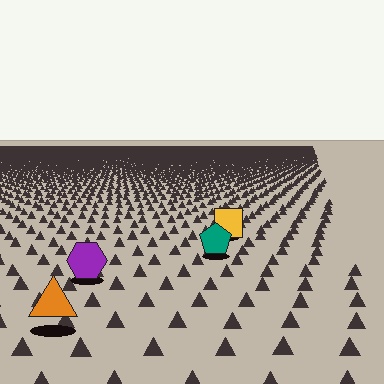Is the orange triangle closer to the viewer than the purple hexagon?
Yes. The orange triangle is closer — you can tell from the texture gradient: the ground texture is coarser near it.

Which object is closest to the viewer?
The orange triangle is closest. The texture marks near it are larger and more spread out.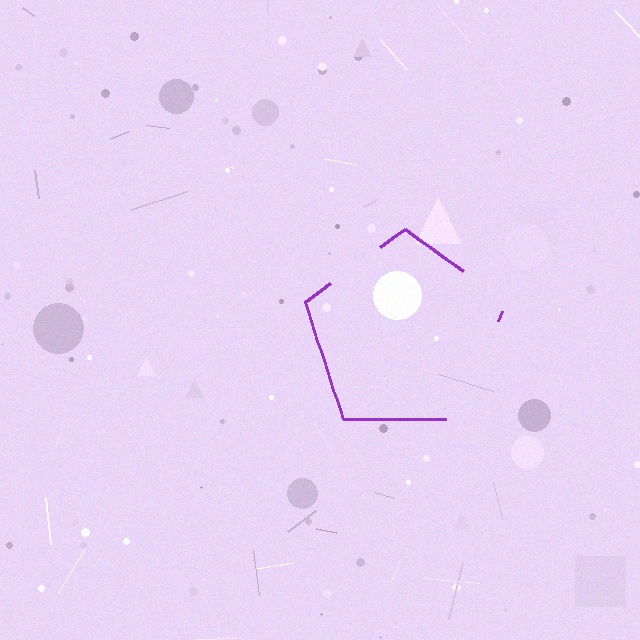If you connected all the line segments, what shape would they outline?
They would outline a pentagon.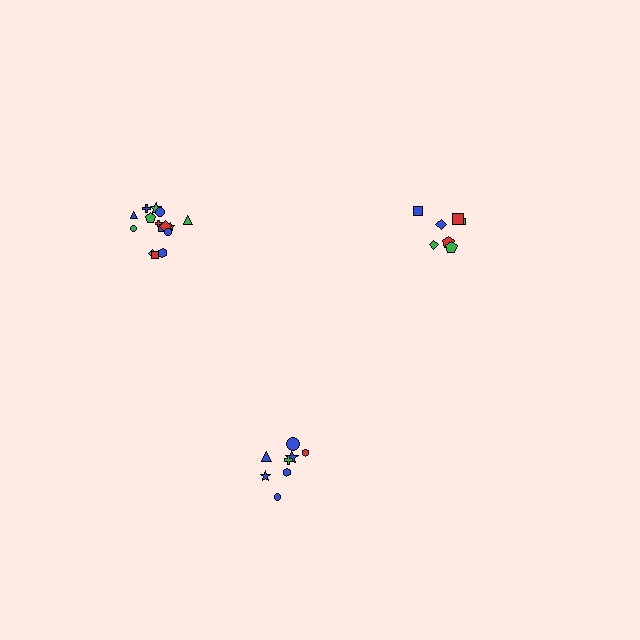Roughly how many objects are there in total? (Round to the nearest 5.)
Roughly 30 objects in total.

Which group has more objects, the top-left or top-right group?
The top-left group.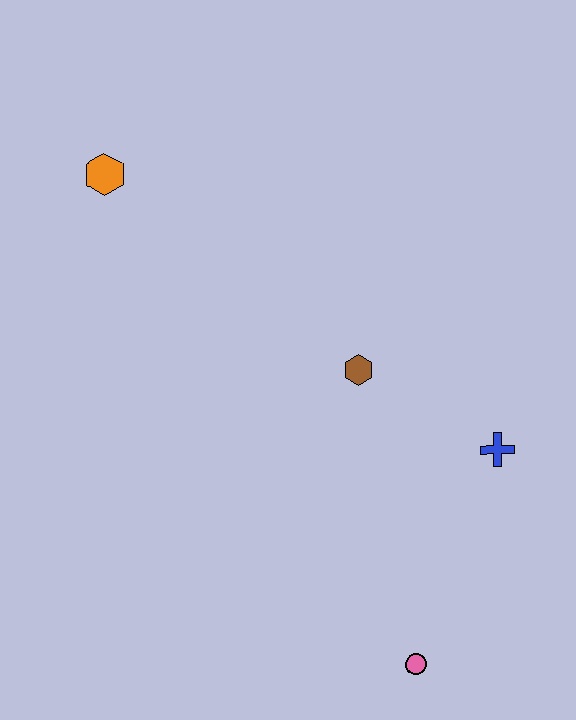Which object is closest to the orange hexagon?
The brown hexagon is closest to the orange hexagon.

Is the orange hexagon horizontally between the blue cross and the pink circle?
No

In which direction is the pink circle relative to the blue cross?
The pink circle is below the blue cross.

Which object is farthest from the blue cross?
The orange hexagon is farthest from the blue cross.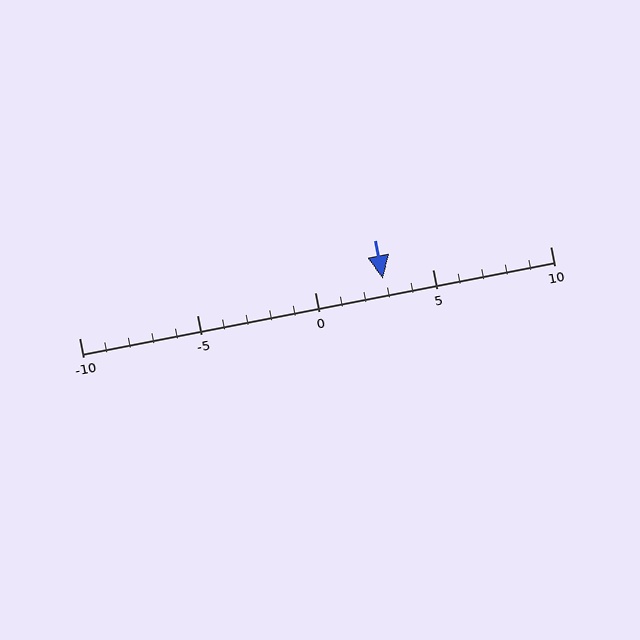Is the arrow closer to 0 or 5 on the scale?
The arrow is closer to 5.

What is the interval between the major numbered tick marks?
The major tick marks are spaced 5 units apart.